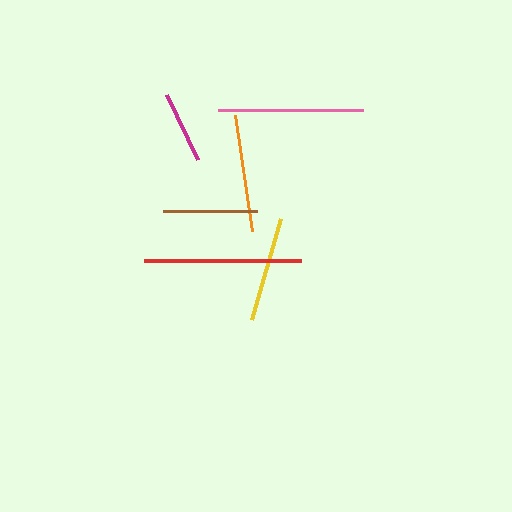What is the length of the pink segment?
The pink segment is approximately 145 pixels long.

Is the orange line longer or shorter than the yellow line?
The orange line is longer than the yellow line.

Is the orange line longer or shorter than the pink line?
The pink line is longer than the orange line.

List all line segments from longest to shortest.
From longest to shortest: red, pink, orange, yellow, brown, magenta.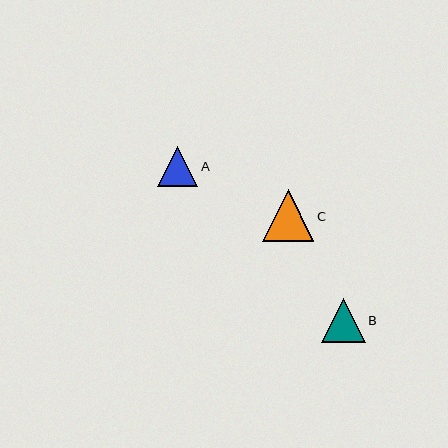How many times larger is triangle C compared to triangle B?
Triangle C is approximately 1.2 times the size of triangle B.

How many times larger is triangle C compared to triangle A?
Triangle C is approximately 1.3 times the size of triangle A.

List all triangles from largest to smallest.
From largest to smallest: C, B, A.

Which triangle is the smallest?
Triangle A is the smallest with a size of approximately 40 pixels.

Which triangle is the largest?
Triangle C is the largest with a size of approximately 51 pixels.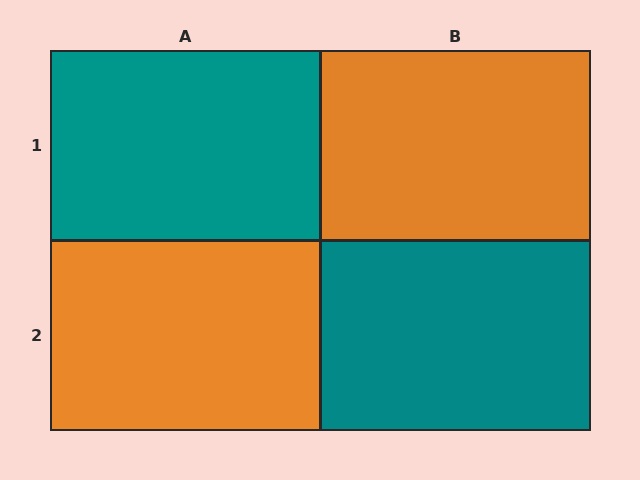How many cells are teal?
2 cells are teal.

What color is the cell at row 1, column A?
Teal.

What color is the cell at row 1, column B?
Orange.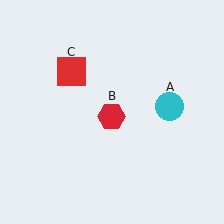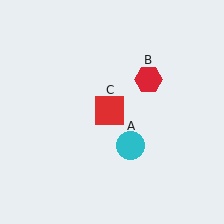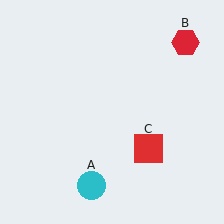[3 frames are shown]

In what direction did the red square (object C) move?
The red square (object C) moved down and to the right.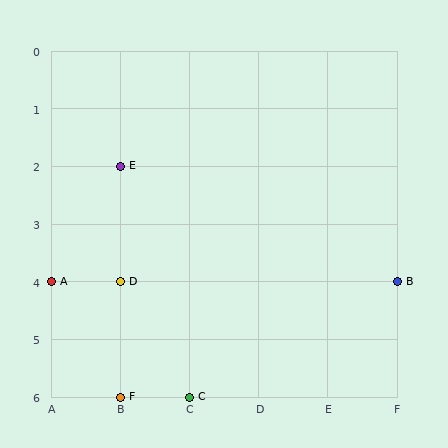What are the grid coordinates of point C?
Point C is at grid coordinates (C, 6).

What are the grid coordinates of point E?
Point E is at grid coordinates (B, 2).